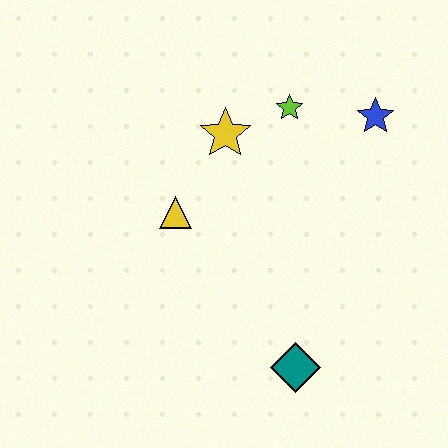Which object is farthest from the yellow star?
The teal diamond is farthest from the yellow star.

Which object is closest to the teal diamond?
The yellow triangle is closest to the teal diamond.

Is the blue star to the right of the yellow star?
Yes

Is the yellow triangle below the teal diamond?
No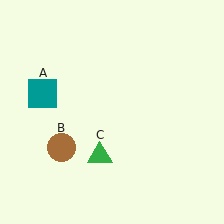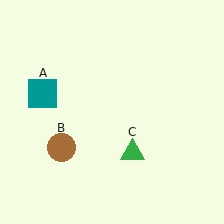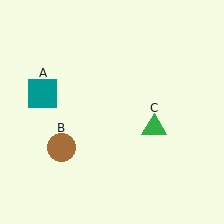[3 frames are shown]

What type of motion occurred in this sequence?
The green triangle (object C) rotated counterclockwise around the center of the scene.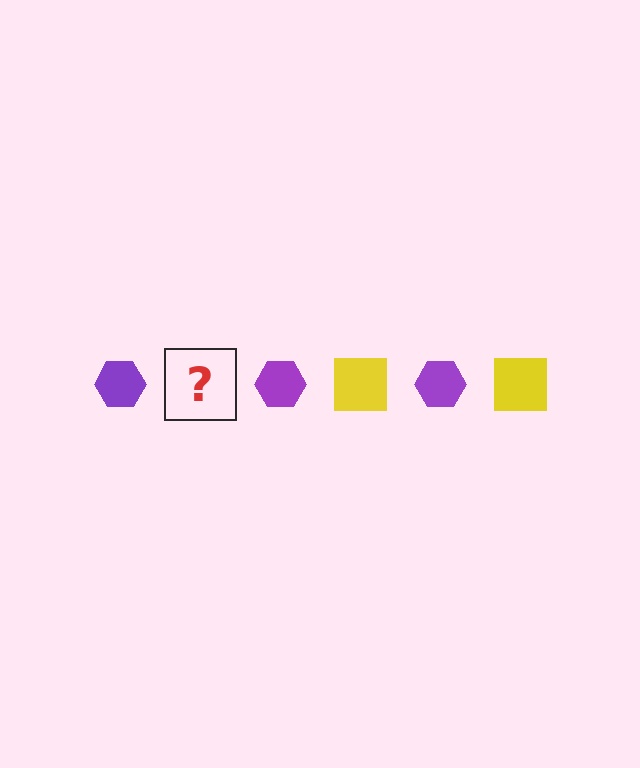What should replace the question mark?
The question mark should be replaced with a yellow square.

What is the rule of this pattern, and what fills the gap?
The rule is that the pattern alternates between purple hexagon and yellow square. The gap should be filled with a yellow square.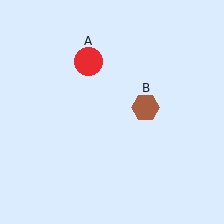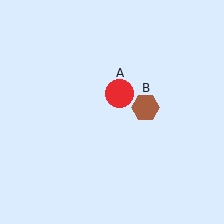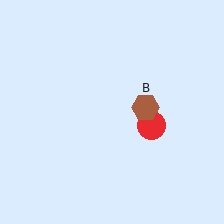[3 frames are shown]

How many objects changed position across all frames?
1 object changed position: red circle (object A).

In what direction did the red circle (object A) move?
The red circle (object A) moved down and to the right.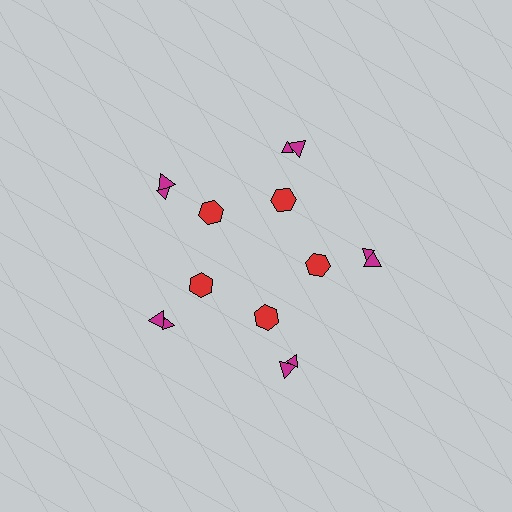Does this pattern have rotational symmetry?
Yes, this pattern has 5-fold rotational symmetry. It looks the same after rotating 72 degrees around the center.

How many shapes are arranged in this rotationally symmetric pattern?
There are 15 shapes, arranged in 5 groups of 3.